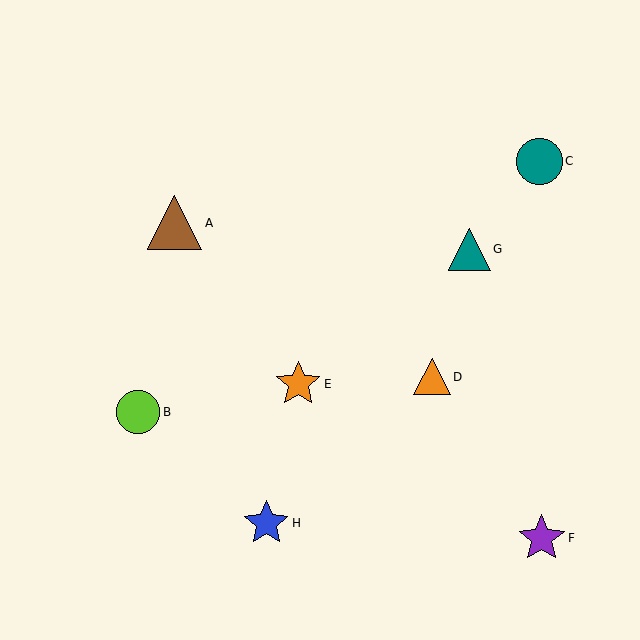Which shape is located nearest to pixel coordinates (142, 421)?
The lime circle (labeled B) at (138, 412) is nearest to that location.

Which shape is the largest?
The brown triangle (labeled A) is the largest.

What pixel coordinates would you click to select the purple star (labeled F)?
Click at (542, 538) to select the purple star F.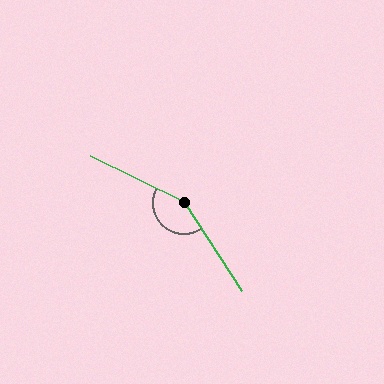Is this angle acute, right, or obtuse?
It is obtuse.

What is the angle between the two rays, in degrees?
Approximately 149 degrees.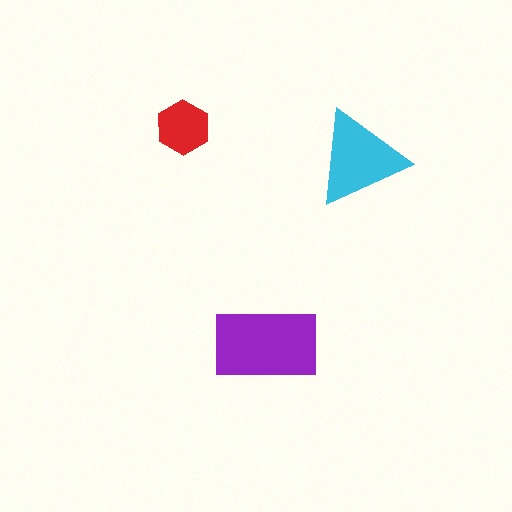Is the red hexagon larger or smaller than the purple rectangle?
Smaller.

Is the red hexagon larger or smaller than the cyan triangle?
Smaller.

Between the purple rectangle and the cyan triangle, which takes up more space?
The purple rectangle.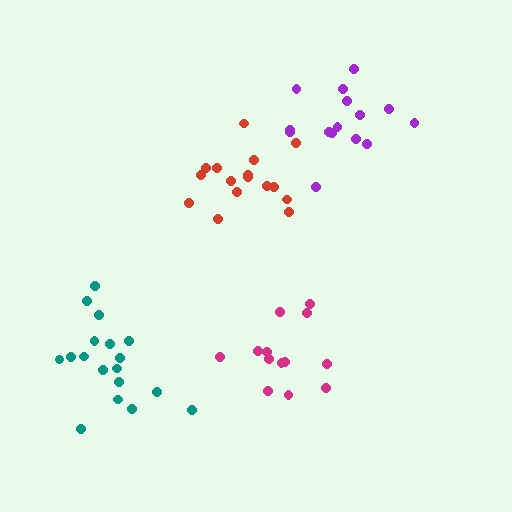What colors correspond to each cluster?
The clusters are colored: magenta, red, purple, teal.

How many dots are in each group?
Group 1: 13 dots, Group 2: 16 dots, Group 3: 15 dots, Group 4: 18 dots (62 total).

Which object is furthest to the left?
The teal cluster is leftmost.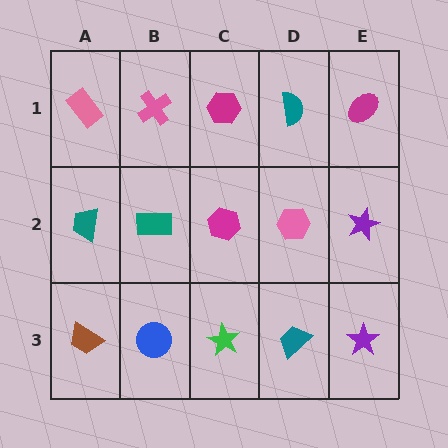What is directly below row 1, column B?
A teal rectangle.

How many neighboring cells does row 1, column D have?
3.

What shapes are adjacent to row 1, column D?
A pink hexagon (row 2, column D), a magenta hexagon (row 1, column C), a magenta ellipse (row 1, column E).